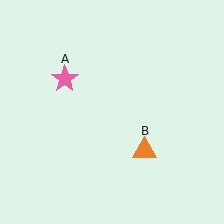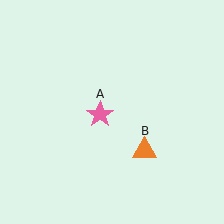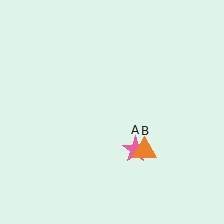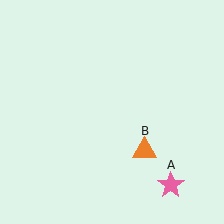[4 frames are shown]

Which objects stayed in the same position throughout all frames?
Orange triangle (object B) remained stationary.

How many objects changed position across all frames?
1 object changed position: pink star (object A).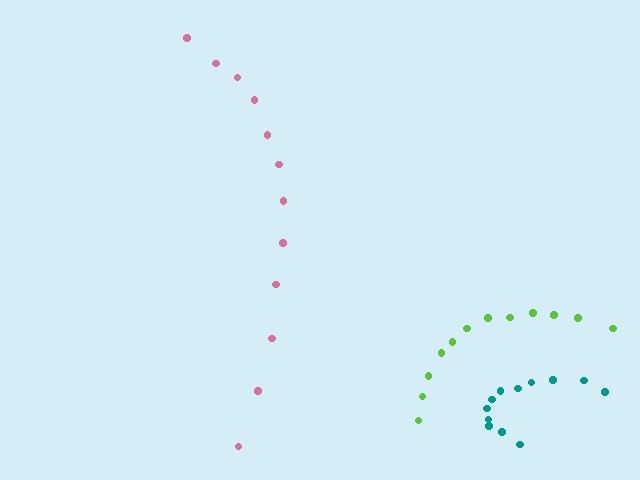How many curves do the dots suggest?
There are 3 distinct paths.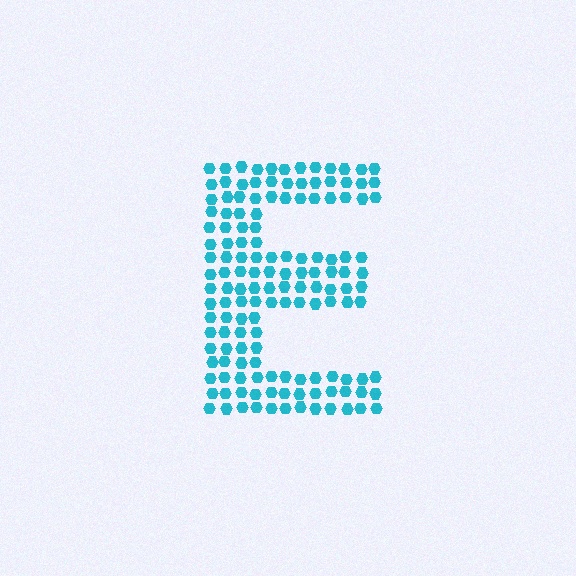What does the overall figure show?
The overall figure shows the letter E.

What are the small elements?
The small elements are hexagons.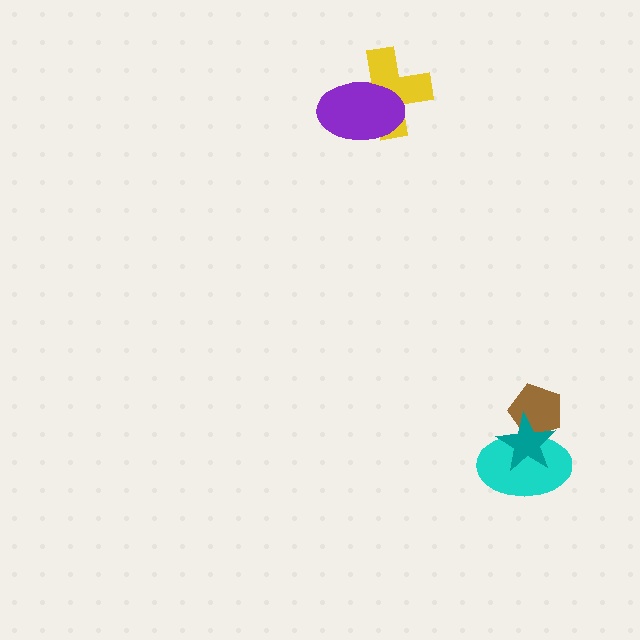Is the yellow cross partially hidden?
Yes, it is partially covered by another shape.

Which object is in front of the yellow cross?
The purple ellipse is in front of the yellow cross.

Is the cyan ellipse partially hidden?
Yes, it is partially covered by another shape.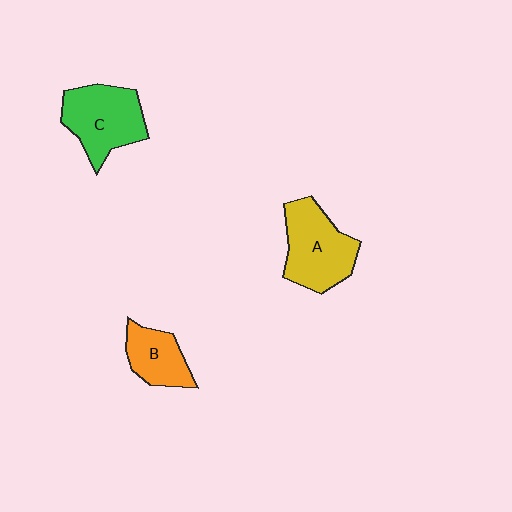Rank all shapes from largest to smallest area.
From largest to smallest: A (yellow), C (green), B (orange).